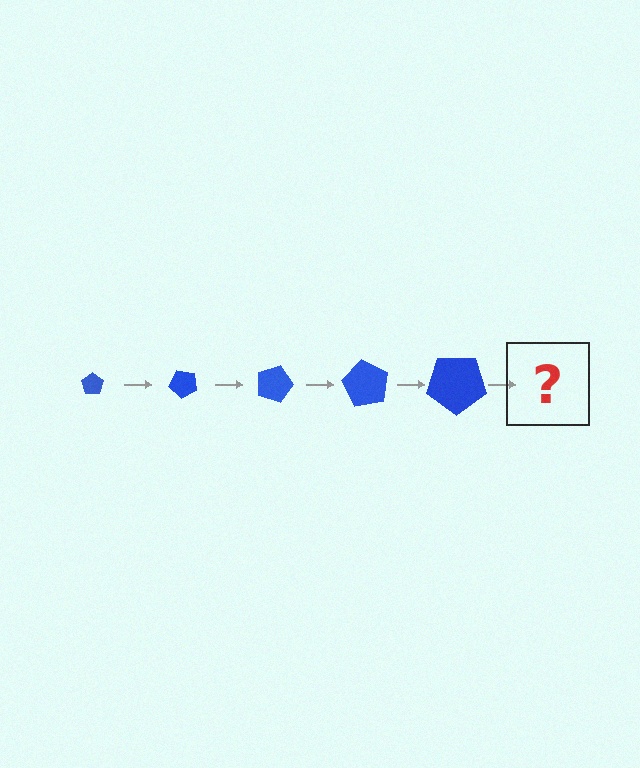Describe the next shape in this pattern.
It should be a pentagon, larger than the previous one and rotated 225 degrees from the start.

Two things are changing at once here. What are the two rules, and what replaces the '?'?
The two rules are that the pentagon grows larger each step and it rotates 45 degrees each step. The '?' should be a pentagon, larger than the previous one and rotated 225 degrees from the start.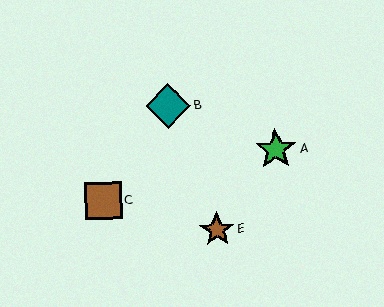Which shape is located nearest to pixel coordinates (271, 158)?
The green star (labeled A) at (276, 149) is nearest to that location.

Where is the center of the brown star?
The center of the brown star is at (217, 230).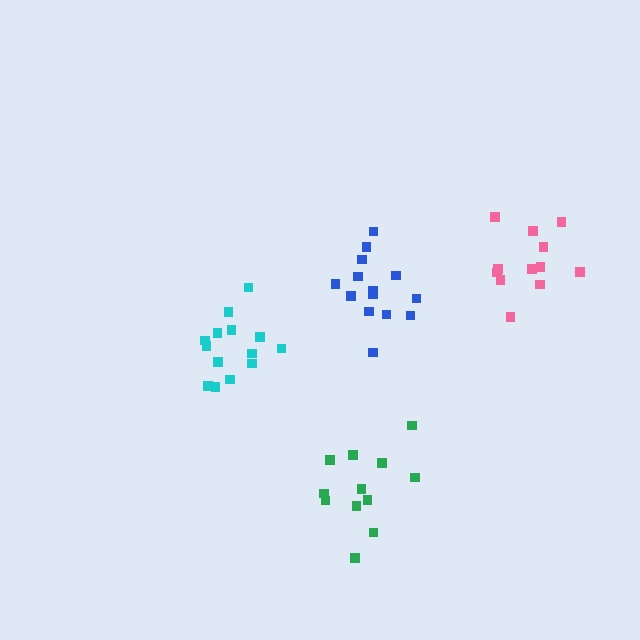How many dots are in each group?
Group 1: 14 dots, Group 2: 12 dots, Group 3: 12 dots, Group 4: 14 dots (52 total).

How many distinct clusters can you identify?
There are 4 distinct clusters.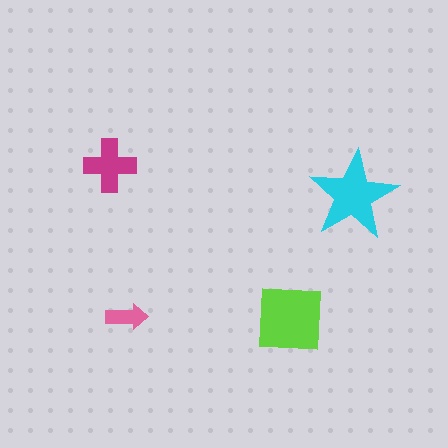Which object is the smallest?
The pink arrow.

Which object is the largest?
The lime square.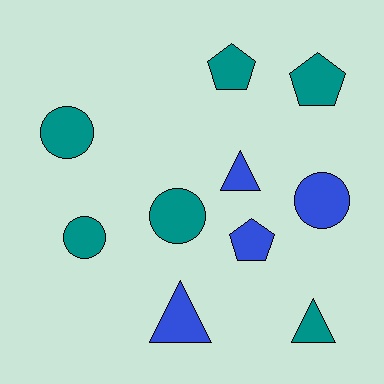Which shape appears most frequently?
Circle, with 4 objects.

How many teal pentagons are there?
There are 2 teal pentagons.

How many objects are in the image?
There are 10 objects.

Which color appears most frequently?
Teal, with 6 objects.